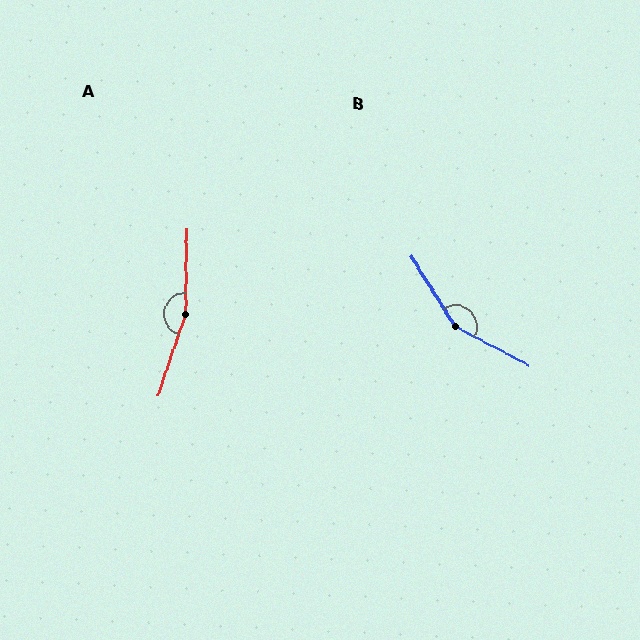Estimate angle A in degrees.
Approximately 162 degrees.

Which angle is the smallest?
B, at approximately 150 degrees.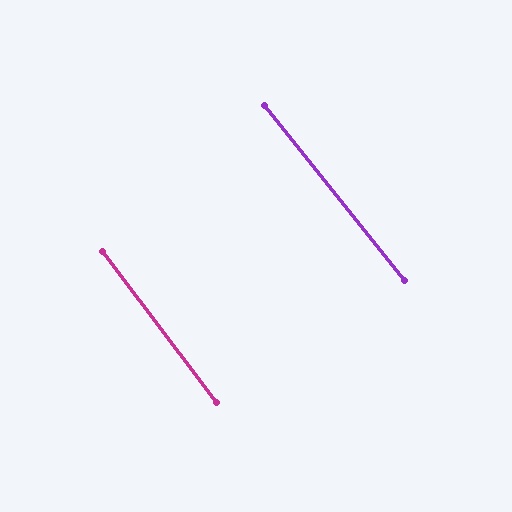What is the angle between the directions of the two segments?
Approximately 2 degrees.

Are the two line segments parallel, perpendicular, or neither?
Parallel — their directions differ by only 1.6°.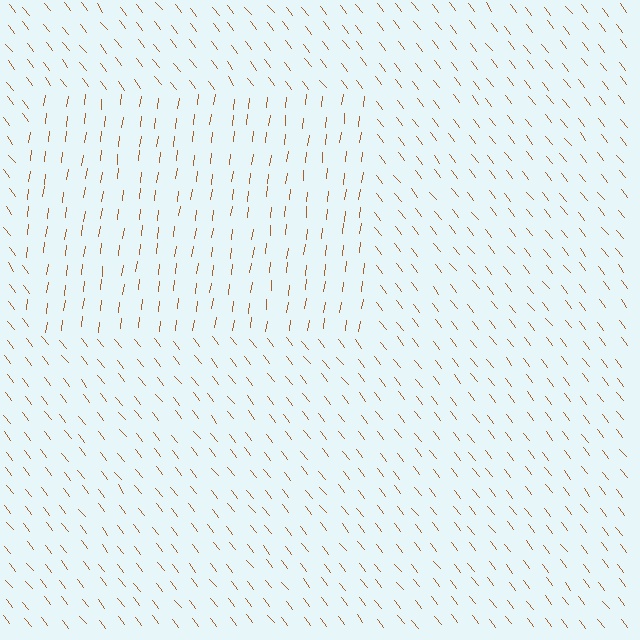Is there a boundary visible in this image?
Yes, there is a texture boundary formed by a change in line orientation.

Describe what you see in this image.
The image is filled with small brown line segments. A rectangle region in the image has lines oriented differently from the surrounding lines, creating a visible texture boundary.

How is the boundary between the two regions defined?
The boundary is defined purely by a change in line orientation (approximately 45 degrees difference). All lines are the same color and thickness.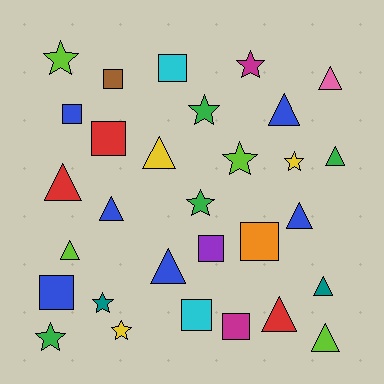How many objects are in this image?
There are 30 objects.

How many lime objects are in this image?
There are 4 lime objects.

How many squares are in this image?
There are 9 squares.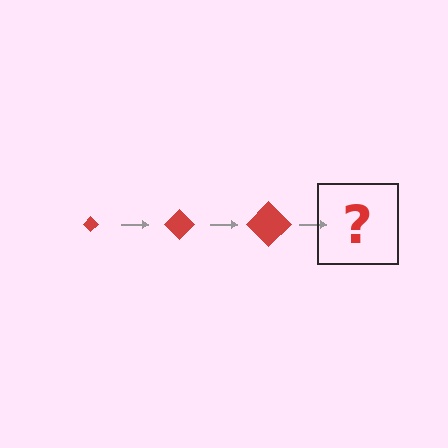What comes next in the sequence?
The next element should be a red diamond, larger than the previous one.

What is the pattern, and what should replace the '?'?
The pattern is that the diamond gets progressively larger each step. The '?' should be a red diamond, larger than the previous one.